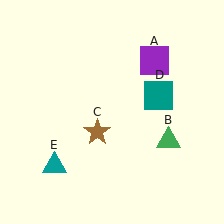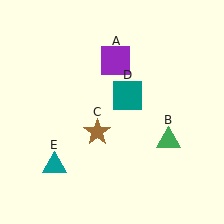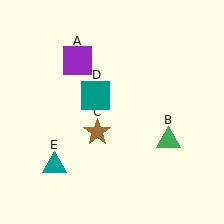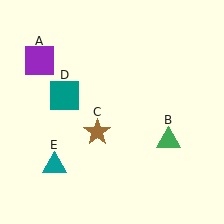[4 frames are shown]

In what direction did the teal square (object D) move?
The teal square (object D) moved left.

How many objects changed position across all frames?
2 objects changed position: purple square (object A), teal square (object D).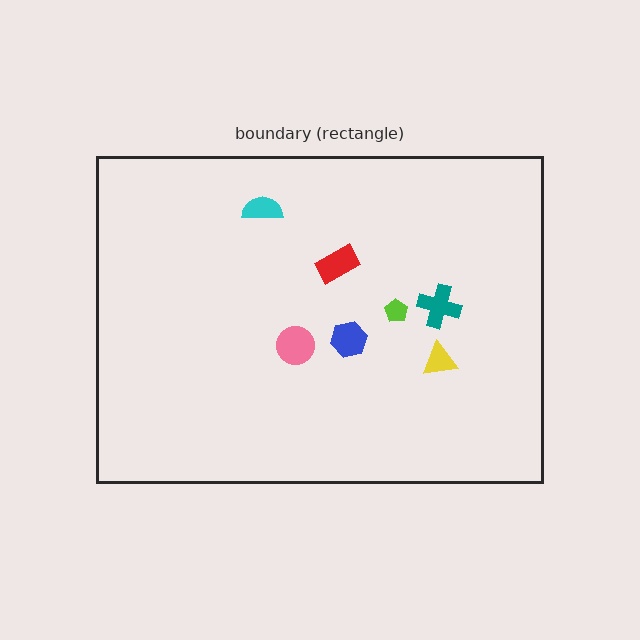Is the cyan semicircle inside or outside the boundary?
Inside.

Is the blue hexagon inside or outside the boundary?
Inside.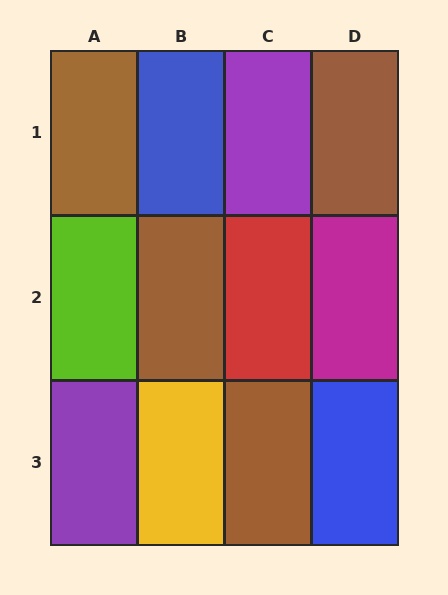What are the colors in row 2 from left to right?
Lime, brown, red, magenta.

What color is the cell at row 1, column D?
Brown.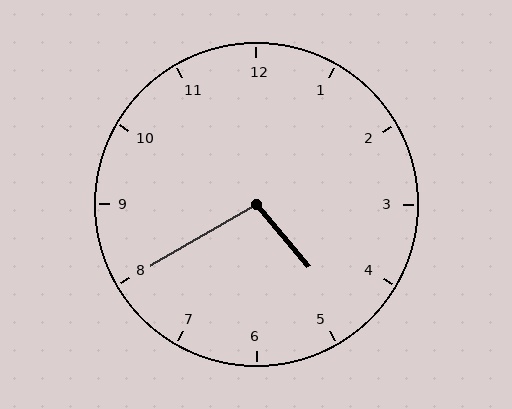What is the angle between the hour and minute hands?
Approximately 100 degrees.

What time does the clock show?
4:40.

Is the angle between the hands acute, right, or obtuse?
It is obtuse.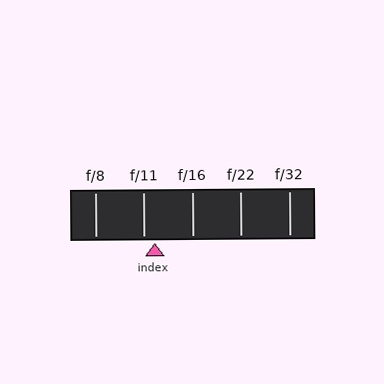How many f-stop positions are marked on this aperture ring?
There are 5 f-stop positions marked.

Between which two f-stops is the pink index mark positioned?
The index mark is between f/11 and f/16.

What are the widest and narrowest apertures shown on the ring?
The widest aperture shown is f/8 and the narrowest is f/32.